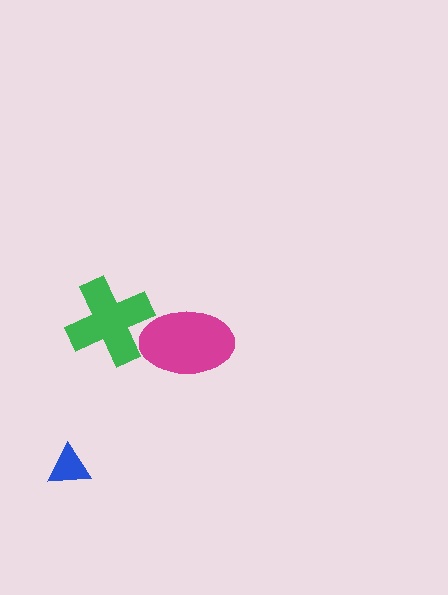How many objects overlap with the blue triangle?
0 objects overlap with the blue triangle.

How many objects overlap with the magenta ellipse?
1 object overlaps with the magenta ellipse.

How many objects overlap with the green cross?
1 object overlaps with the green cross.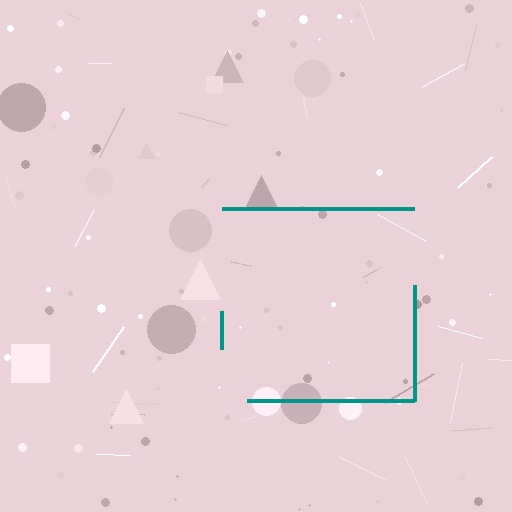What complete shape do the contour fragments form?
The contour fragments form a square.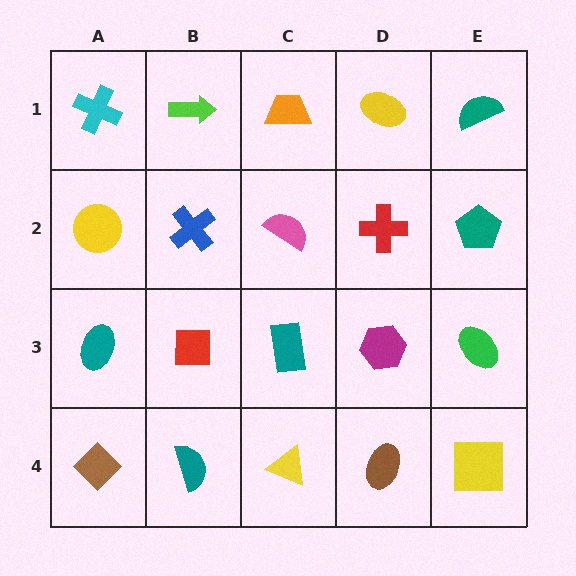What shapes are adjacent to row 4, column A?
A teal ellipse (row 3, column A), a teal semicircle (row 4, column B).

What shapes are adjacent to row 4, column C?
A teal rectangle (row 3, column C), a teal semicircle (row 4, column B), a brown ellipse (row 4, column D).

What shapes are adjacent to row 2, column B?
A lime arrow (row 1, column B), a red square (row 3, column B), a yellow circle (row 2, column A), a pink semicircle (row 2, column C).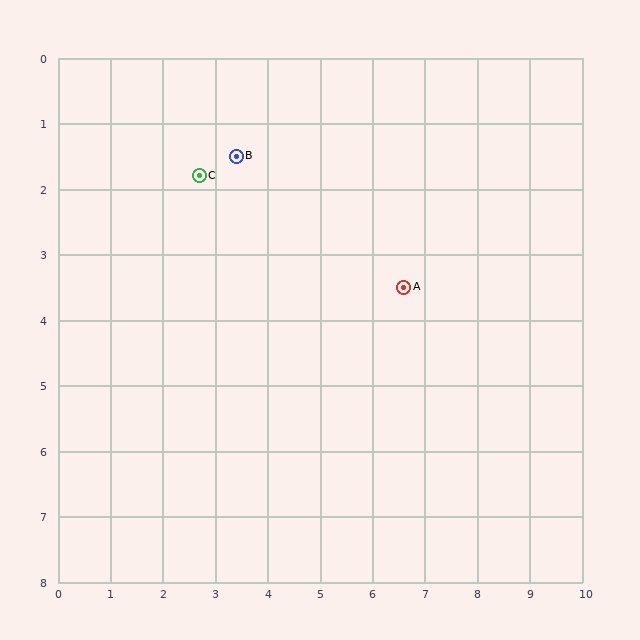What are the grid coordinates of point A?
Point A is at approximately (6.6, 3.5).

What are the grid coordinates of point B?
Point B is at approximately (3.4, 1.5).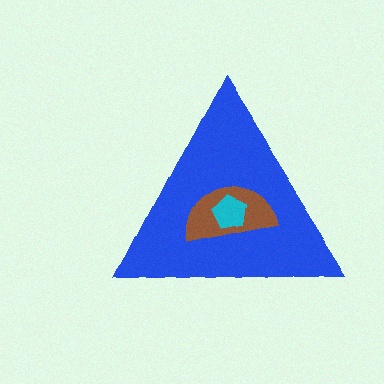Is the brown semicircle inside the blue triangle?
Yes.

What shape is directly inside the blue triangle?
The brown semicircle.